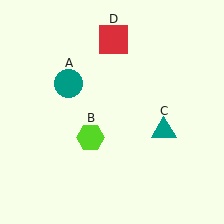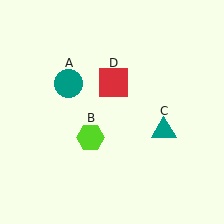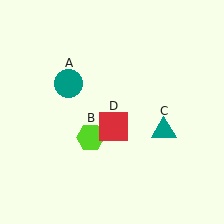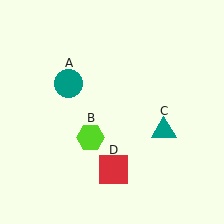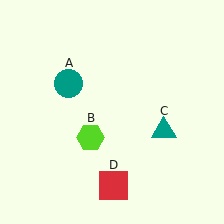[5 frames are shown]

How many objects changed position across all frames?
1 object changed position: red square (object D).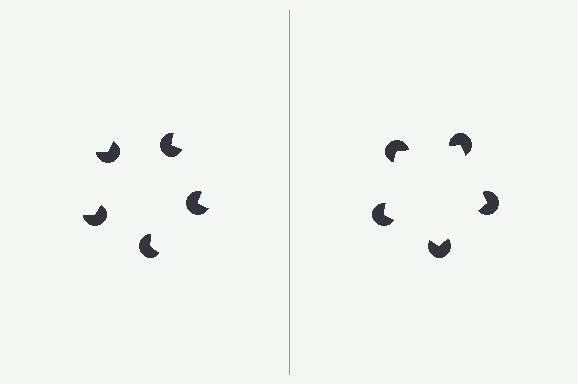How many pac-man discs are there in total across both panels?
10 — 5 on each side.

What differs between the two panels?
The pac-man discs are positioned identically on both sides; only the wedge orientations differ. On the right they align to a pentagon; on the left they are misaligned.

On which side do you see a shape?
An illusory pentagon appears on the right side. On the left side the wedge cuts are rotated, so no coherent shape forms.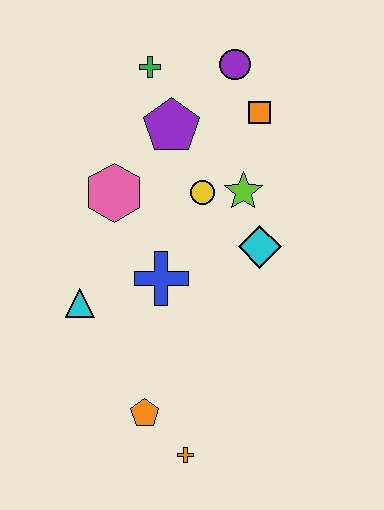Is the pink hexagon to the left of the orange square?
Yes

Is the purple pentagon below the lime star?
No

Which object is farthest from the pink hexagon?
The orange cross is farthest from the pink hexagon.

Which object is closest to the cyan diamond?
The lime star is closest to the cyan diamond.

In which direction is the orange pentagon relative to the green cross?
The orange pentagon is below the green cross.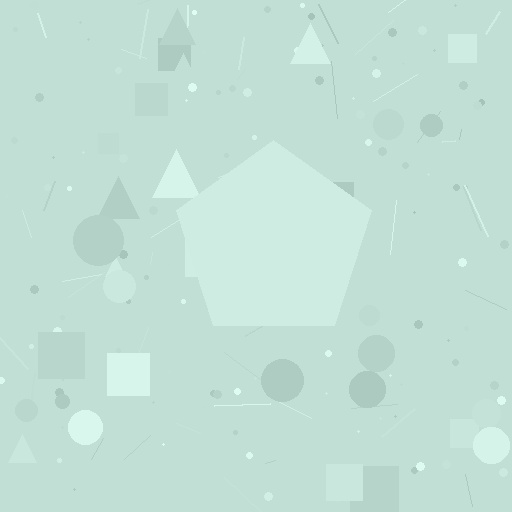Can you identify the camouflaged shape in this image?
The camouflaged shape is a pentagon.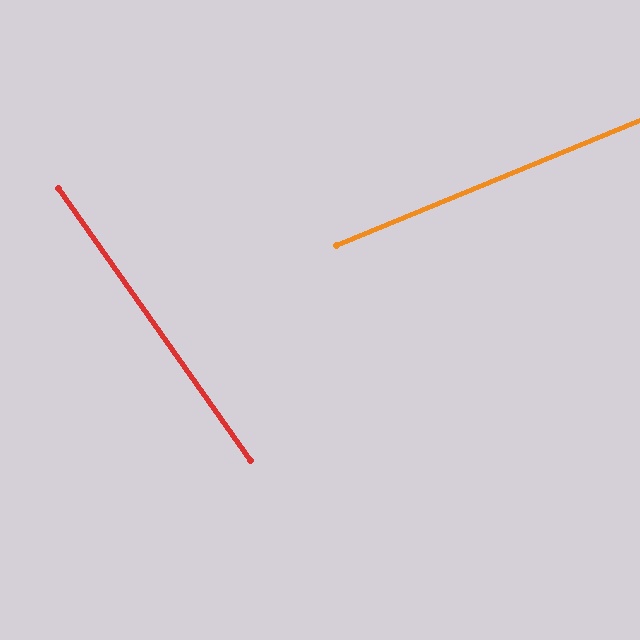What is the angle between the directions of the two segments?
Approximately 77 degrees.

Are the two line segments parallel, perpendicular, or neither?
Neither parallel nor perpendicular — they differ by about 77°.